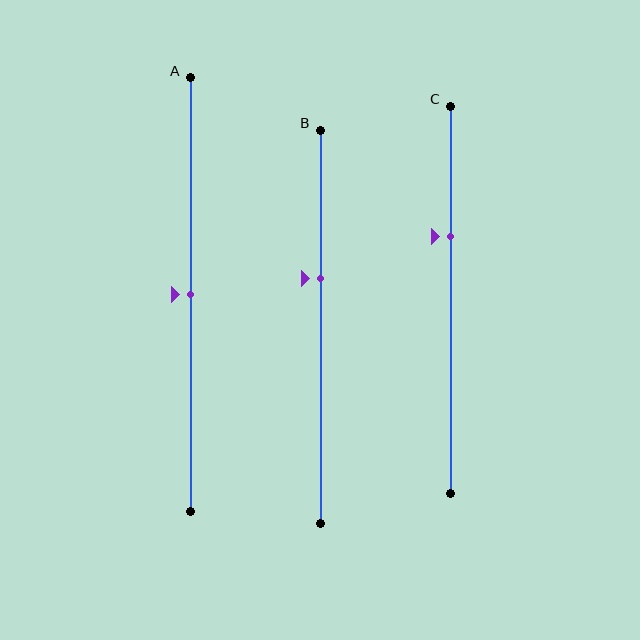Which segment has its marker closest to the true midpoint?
Segment A has its marker closest to the true midpoint.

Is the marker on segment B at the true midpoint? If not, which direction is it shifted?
No, the marker on segment B is shifted upward by about 12% of the segment length.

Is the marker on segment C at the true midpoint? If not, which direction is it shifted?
No, the marker on segment C is shifted upward by about 16% of the segment length.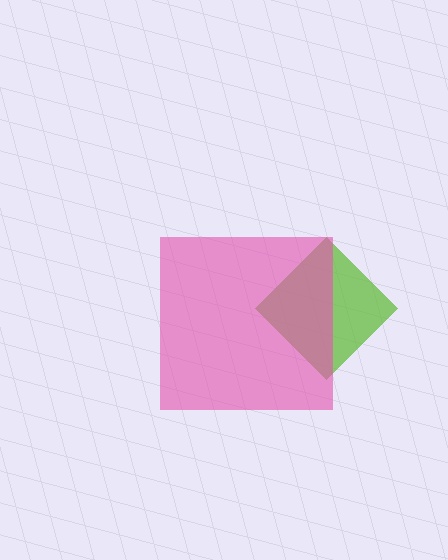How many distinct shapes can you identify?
There are 2 distinct shapes: a lime diamond, a pink square.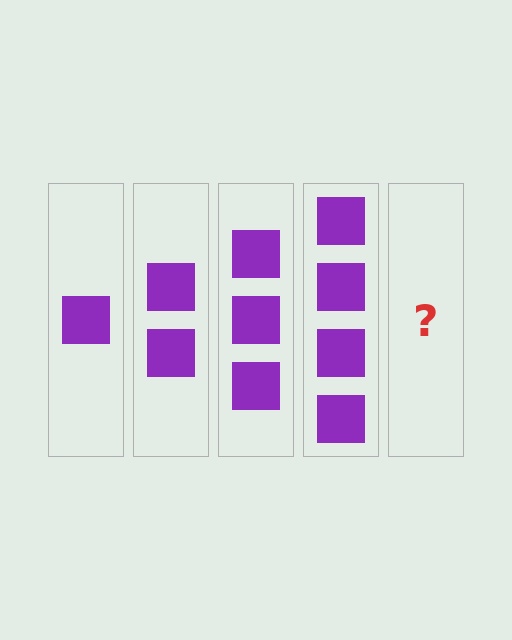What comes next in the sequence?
The next element should be 5 squares.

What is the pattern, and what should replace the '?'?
The pattern is that each step adds one more square. The '?' should be 5 squares.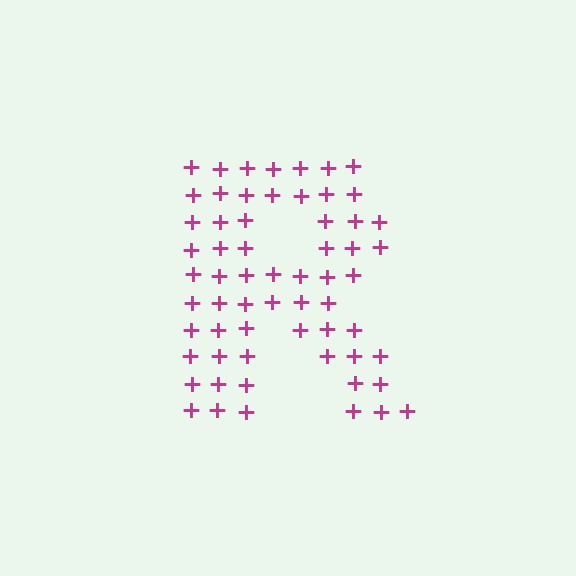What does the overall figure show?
The overall figure shows the letter R.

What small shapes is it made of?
It is made of small plus signs.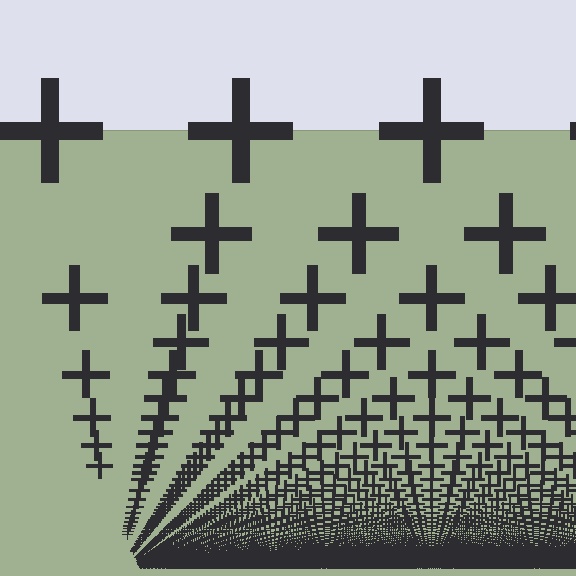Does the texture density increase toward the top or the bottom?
Density increases toward the bottom.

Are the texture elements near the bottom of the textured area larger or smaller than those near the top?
Smaller. The gradient is inverted — elements near the bottom are smaller and denser.